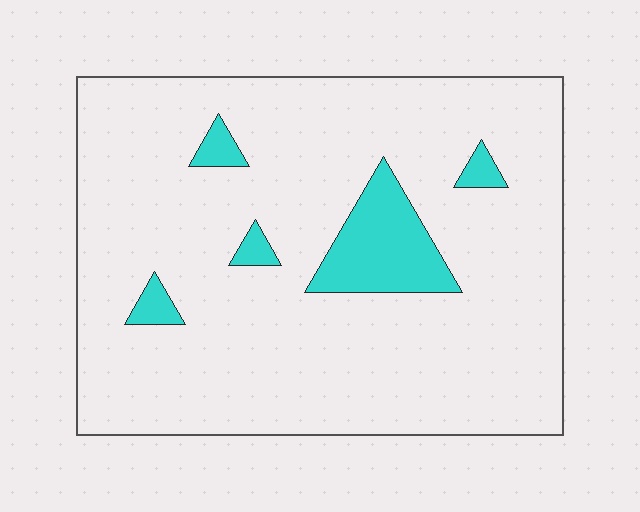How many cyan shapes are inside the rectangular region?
5.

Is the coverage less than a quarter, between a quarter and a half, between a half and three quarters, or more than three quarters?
Less than a quarter.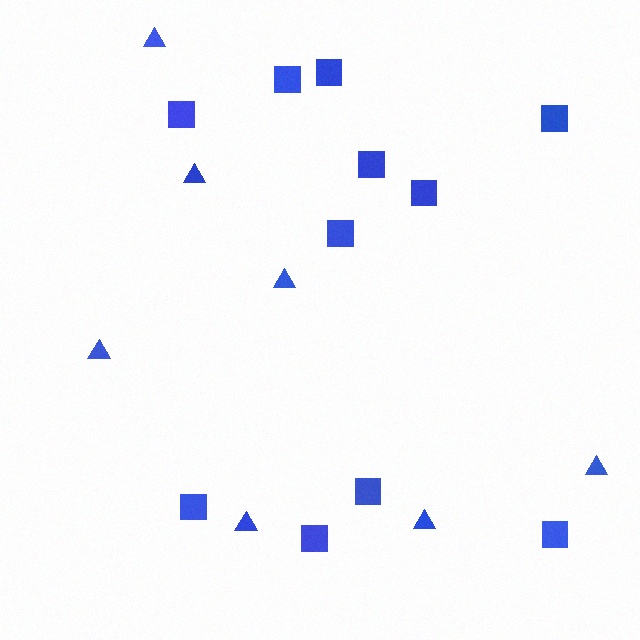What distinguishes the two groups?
There are 2 groups: one group of triangles (7) and one group of squares (11).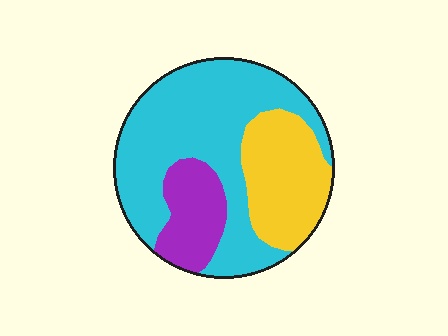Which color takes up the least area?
Purple, at roughly 15%.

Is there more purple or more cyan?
Cyan.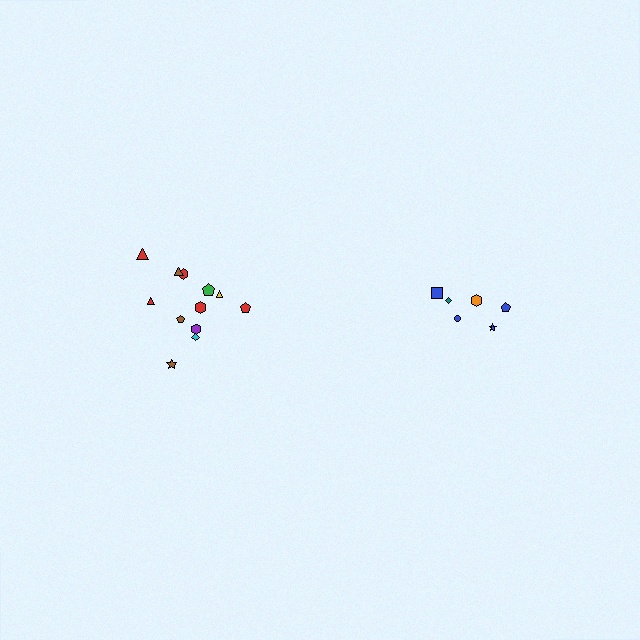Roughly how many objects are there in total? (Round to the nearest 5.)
Roughly 20 objects in total.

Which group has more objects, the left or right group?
The left group.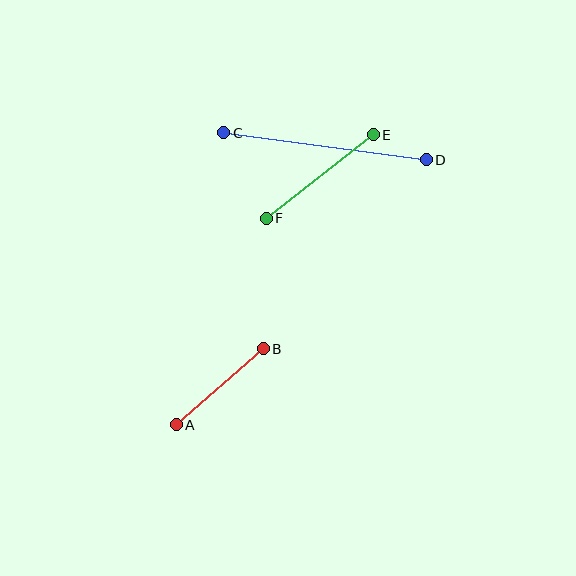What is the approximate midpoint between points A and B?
The midpoint is at approximately (220, 387) pixels.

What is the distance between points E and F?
The distance is approximately 136 pixels.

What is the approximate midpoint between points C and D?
The midpoint is at approximately (325, 146) pixels.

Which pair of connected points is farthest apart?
Points C and D are farthest apart.